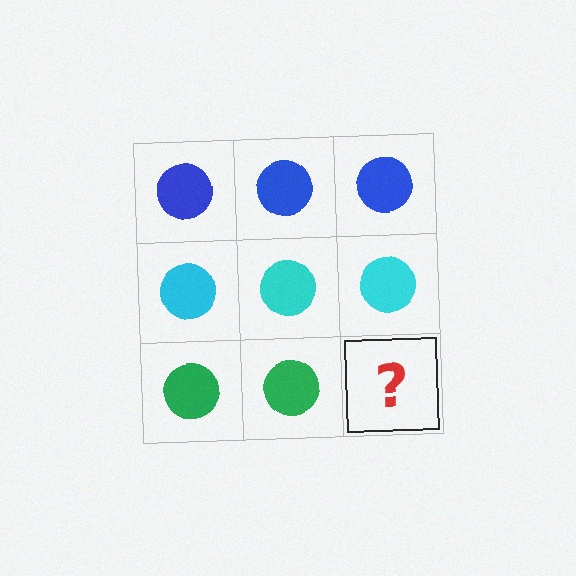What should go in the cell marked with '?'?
The missing cell should contain a green circle.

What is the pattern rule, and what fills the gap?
The rule is that each row has a consistent color. The gap should be filled with a green circle.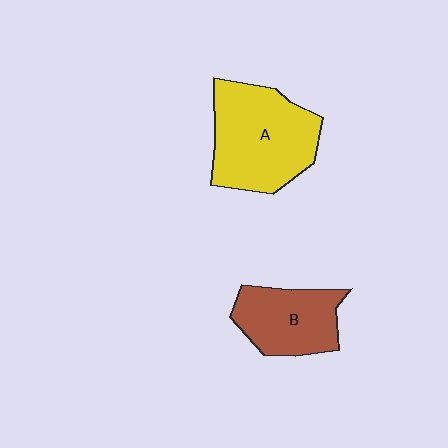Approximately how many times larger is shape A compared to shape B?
Approximately 1.5 times.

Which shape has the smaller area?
Shape B (brown).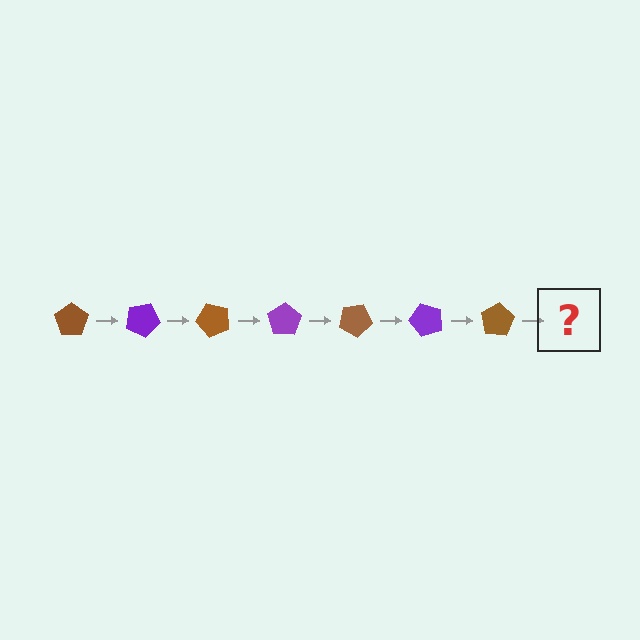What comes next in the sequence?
The next element should be a purple pentagon, rotated 175 degrees from the start.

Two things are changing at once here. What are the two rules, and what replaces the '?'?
The two rules are that it rotates 25 degrees each step and the color cycles through brown and purple. The '?' should be a purple pentagon, rotated 175 degrees from the start.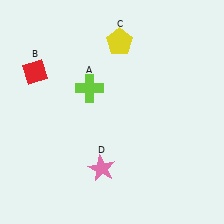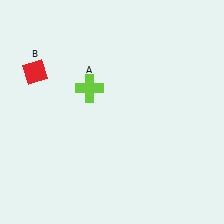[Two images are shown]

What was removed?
The yellow pentagon (C), the pink star (D) were removed in Image 2.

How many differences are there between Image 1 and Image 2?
There are 2 differences between the two images.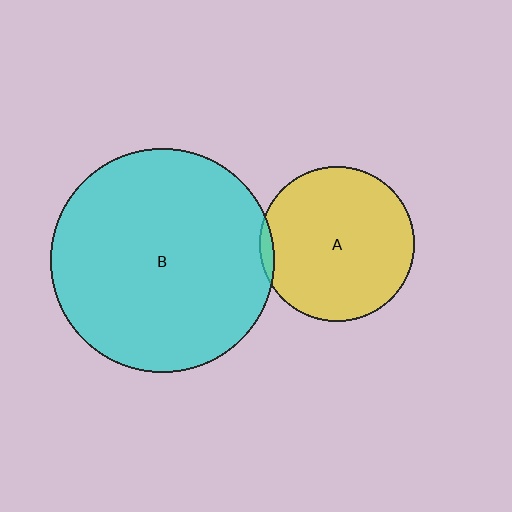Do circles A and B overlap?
Yes.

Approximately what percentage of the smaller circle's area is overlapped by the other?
Approximately 5%.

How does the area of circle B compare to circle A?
Approximately 2.1 times.